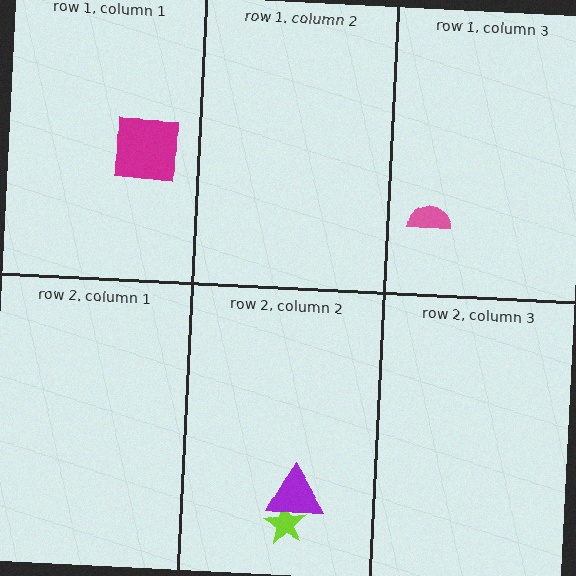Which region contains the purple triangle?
The row 2, column 2 region.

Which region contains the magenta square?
The row 1, column 1 region.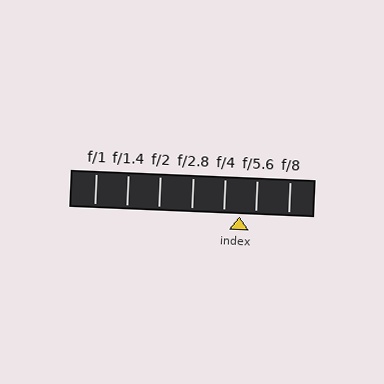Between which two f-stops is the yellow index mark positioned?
The index mark is between f/4 and f/5.6.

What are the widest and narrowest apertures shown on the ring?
The widest aperture shown is f/1 and the narrowest is f/8.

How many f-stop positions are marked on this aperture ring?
There are 7 f-stop positions marked.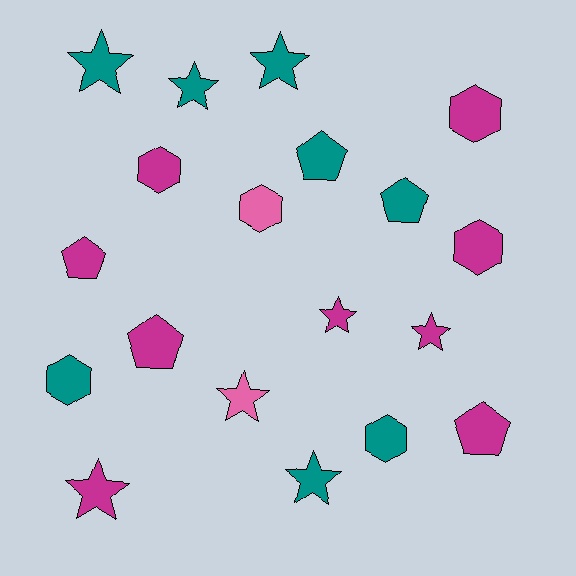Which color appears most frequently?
Magenta, with 9 objects.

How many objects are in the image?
There are 19 objects.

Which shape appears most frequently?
Star, with 8 objects.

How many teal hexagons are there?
There are 2 teal hexagons.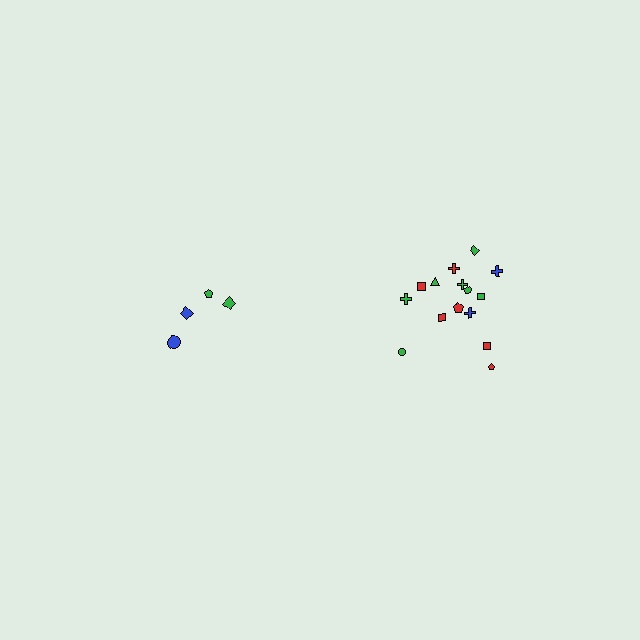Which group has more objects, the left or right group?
The right group.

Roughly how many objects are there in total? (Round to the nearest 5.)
Roughly 20 objects in total.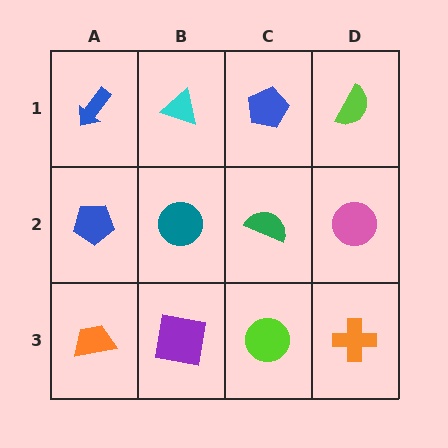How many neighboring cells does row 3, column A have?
2.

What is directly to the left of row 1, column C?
A cyan triangle.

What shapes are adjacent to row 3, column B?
A teal circle (row 2, column B), an orange trapezoid (row 3, column A), a lime circle (row 3, column C).